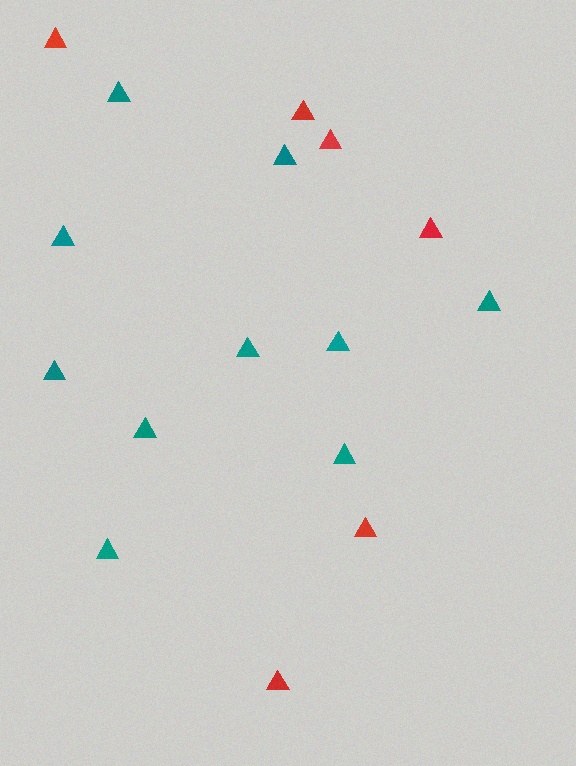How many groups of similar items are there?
There are 2 groups: one group of red triangles (6) and one group of teal triangles (10).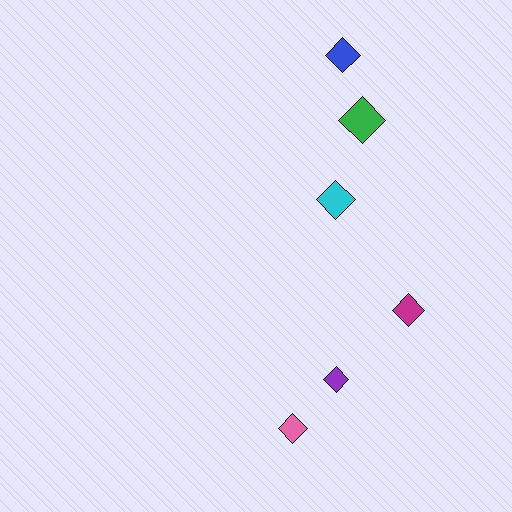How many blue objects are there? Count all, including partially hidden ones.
There is 1 blue object.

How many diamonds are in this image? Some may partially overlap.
There are 6 diamonds.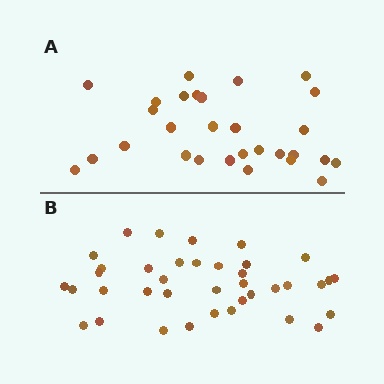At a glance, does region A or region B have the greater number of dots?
Region B (the bottom region) has more dots.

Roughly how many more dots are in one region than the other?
Region B has roughly 8 or so more dots than region A.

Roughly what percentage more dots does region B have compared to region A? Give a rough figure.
About 30% more.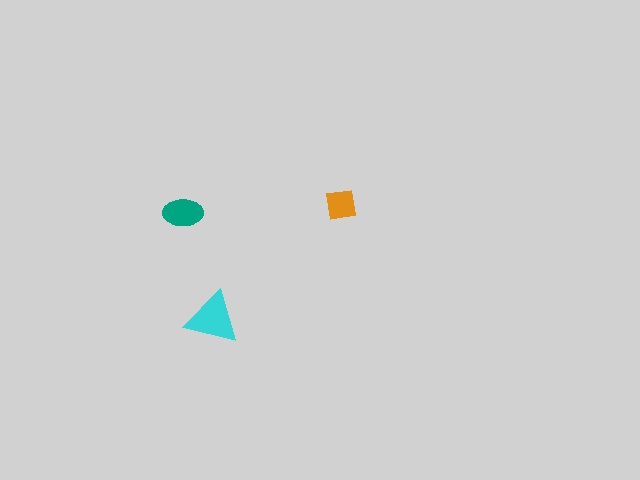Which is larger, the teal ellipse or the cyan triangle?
The cyan triangle.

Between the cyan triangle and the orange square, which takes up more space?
The cyan triangle.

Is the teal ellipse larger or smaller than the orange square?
Larger.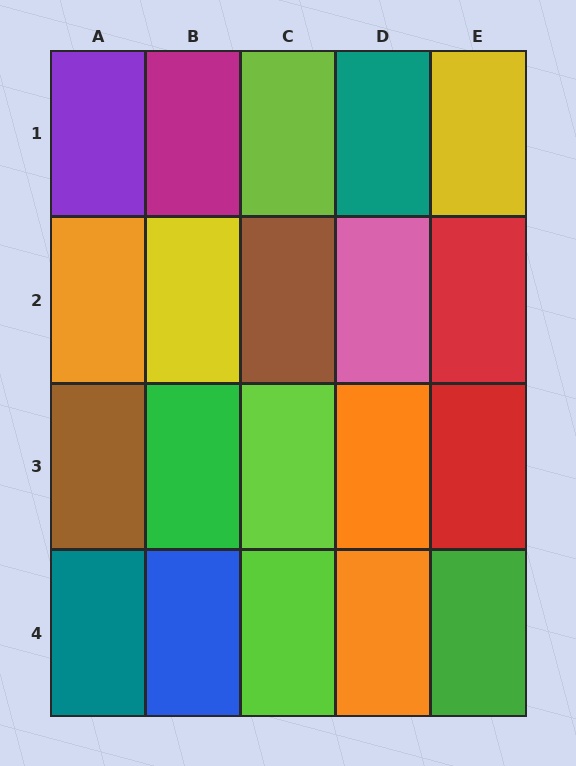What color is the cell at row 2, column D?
Pink.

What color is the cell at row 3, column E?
Red.